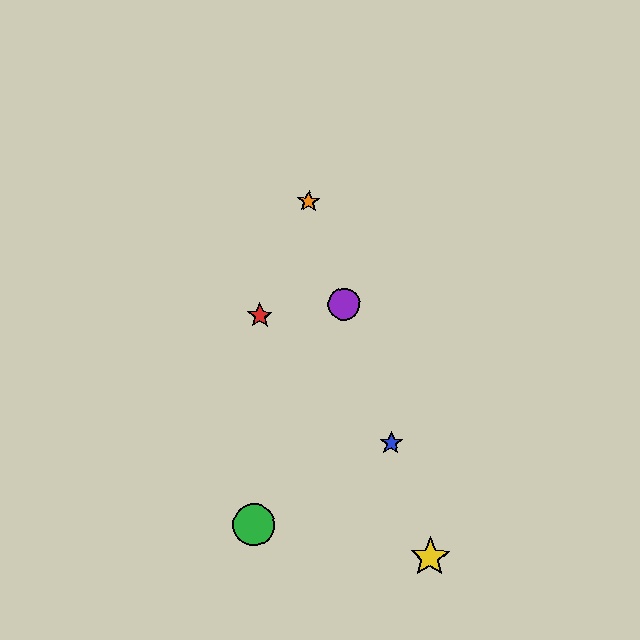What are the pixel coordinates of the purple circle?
The purple circle is at (344, 304).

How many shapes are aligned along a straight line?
4 shapes (the blue star, the yellow star, the purple circle, the orange star) are aligned along a straight line.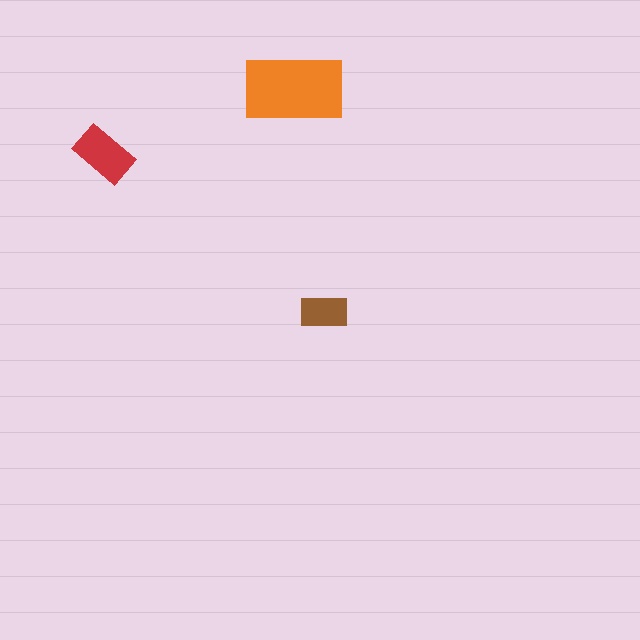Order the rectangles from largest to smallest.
the orange one, the red one, the brown one.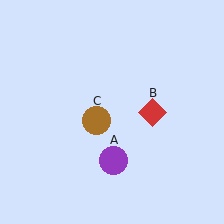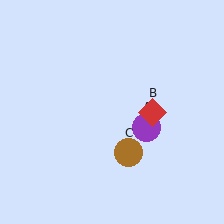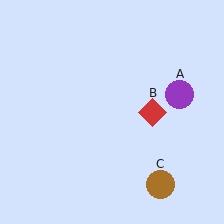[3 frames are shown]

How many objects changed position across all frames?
2 objects changed position: purple circle (object A), brown circle (object C).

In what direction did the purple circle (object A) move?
The purple circle (object A) moved up and to the right.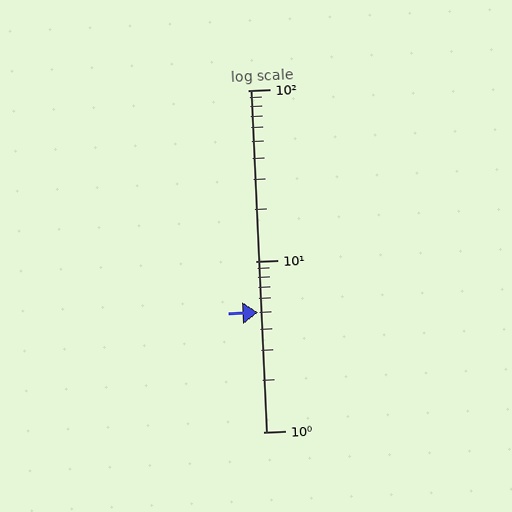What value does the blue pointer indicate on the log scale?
The pointer indicates approximately 5.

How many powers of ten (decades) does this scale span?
The scale spans 2 decades, from 1 to 100.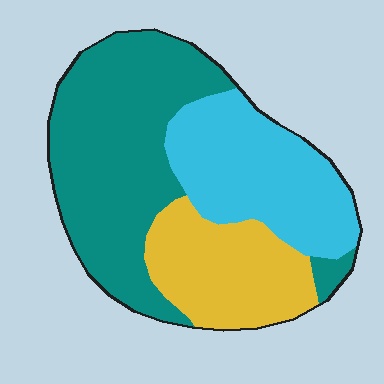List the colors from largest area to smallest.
From largest to smallest: teal, cyan, yellow.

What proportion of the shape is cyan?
Cyan covers 30% of the shape.